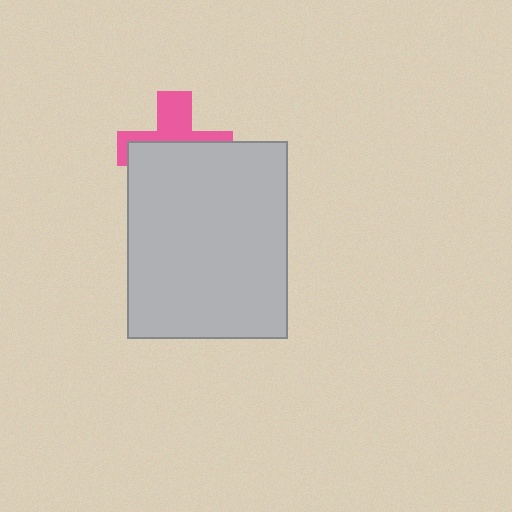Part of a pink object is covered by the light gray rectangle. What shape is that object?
It is a cross.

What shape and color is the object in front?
The object in front is a light gray rectangle.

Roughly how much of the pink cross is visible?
A small part of it is visible (roughly 41%).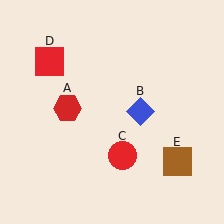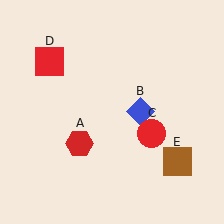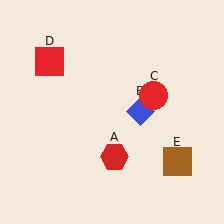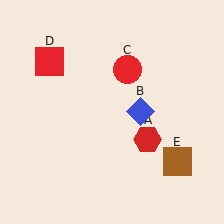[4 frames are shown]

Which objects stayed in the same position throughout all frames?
Blue diamond (object B) and red square (object D) and brown square (object E) remained stationary.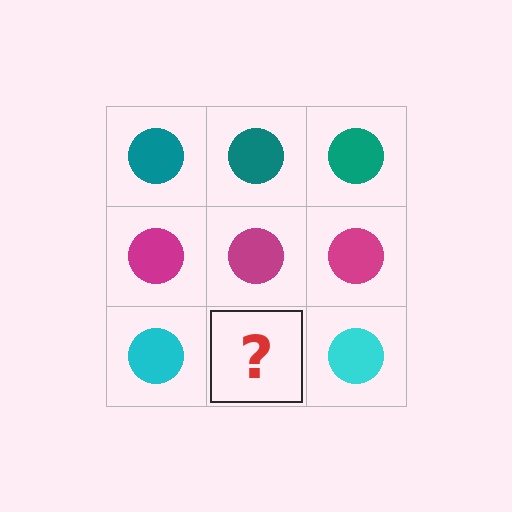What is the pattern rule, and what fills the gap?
The rule is that each row has a consistent color. The gap should be filled with a cyan circle.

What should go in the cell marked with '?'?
The missing cell should contain a cyan circle.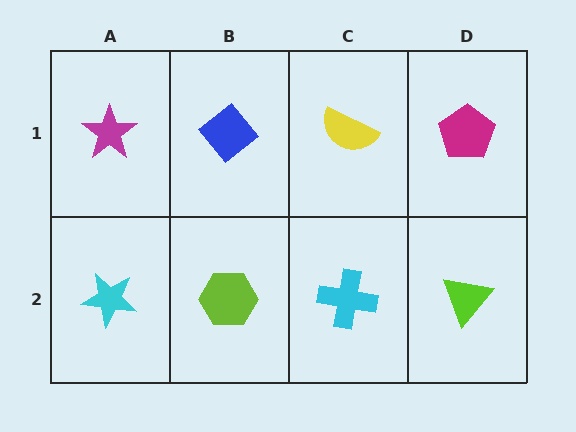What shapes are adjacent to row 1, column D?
A lime triangle (row 2, column D), a yellow semicircle (row 1, column C).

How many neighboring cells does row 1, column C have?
3.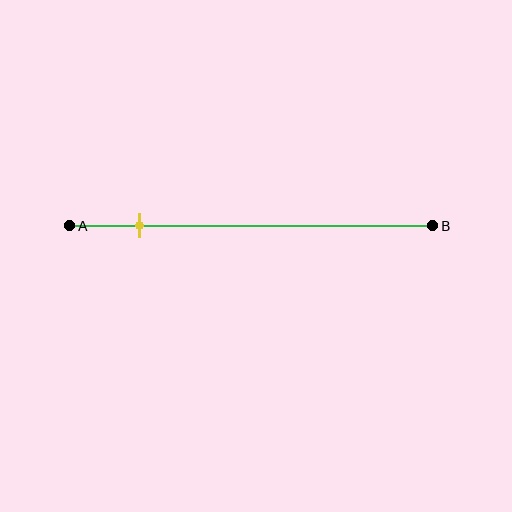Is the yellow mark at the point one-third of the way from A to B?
No, the mark is at about 20% from A, not at the 33% one-third point.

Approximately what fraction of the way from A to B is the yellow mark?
The yellow mark is approximately 20% of the way from A to B.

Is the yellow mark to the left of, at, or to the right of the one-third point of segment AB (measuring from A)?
The yellow mark is to the left of the one-third point of segment AB.